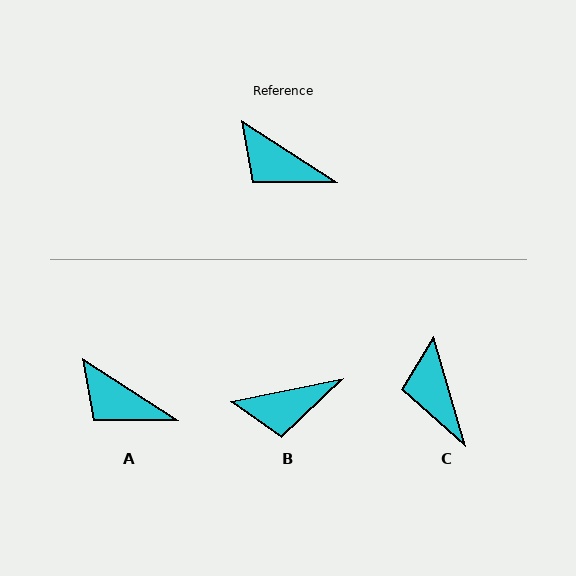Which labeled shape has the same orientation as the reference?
A.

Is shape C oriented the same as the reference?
No, it is off by about 41 degrees.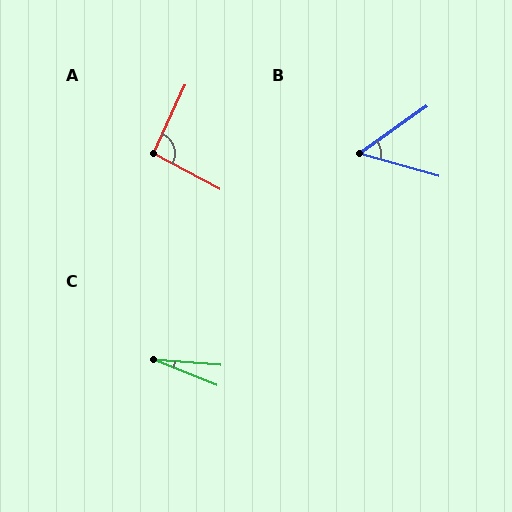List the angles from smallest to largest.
C (17°), B (51°), A (93°).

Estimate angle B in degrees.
Approximately 51 degrees.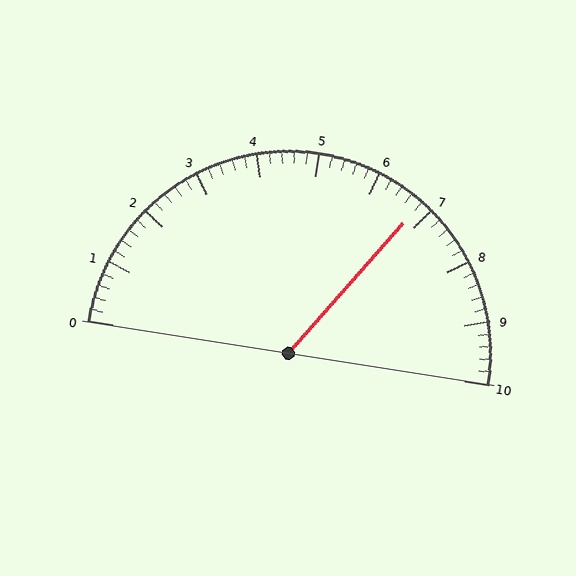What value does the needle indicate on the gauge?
The needle indicates approximately 6.8.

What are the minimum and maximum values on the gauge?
The gauge ranges from 0 to 10.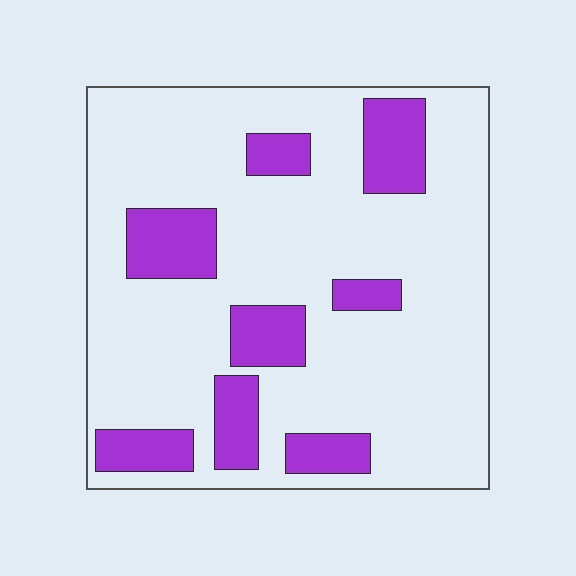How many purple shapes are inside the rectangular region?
8.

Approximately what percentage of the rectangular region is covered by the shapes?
Approximately 20%.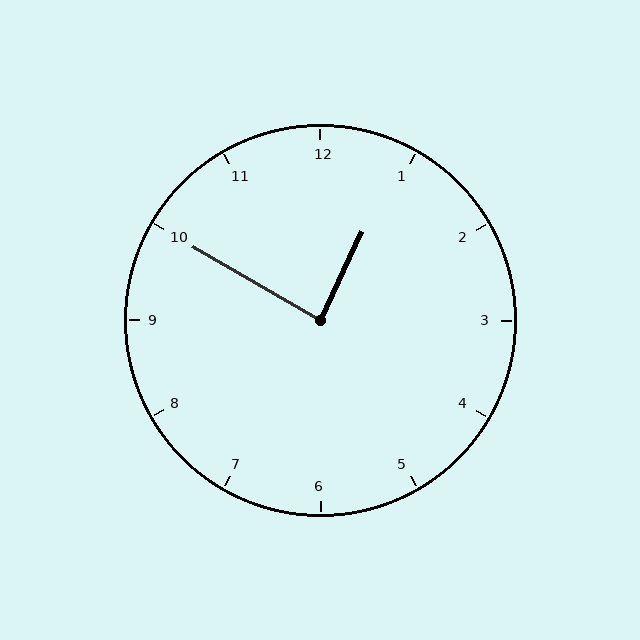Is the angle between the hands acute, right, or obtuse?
It is right.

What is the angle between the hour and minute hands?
Approximately 85 degrees.